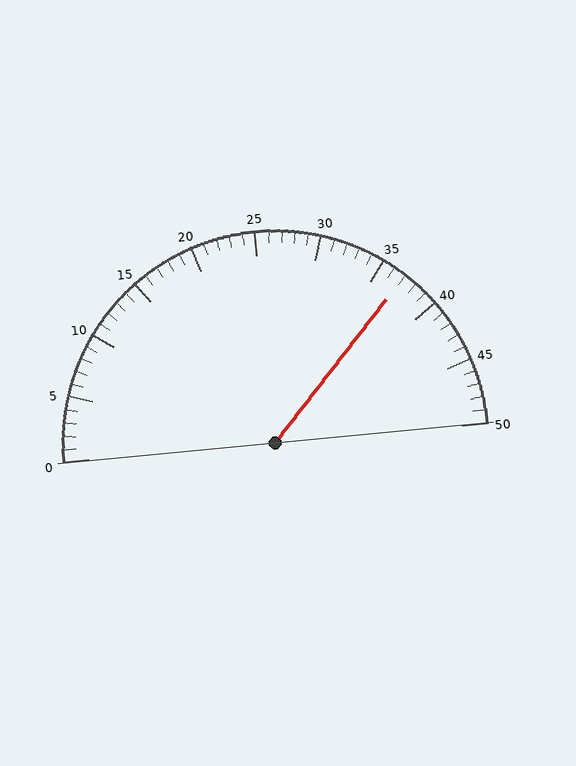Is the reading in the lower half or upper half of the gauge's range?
The reading is in the upper half of the range (0 to 50).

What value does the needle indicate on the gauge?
The needle indicates approximately 37.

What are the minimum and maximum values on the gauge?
The gauge ranges from 0 to 50.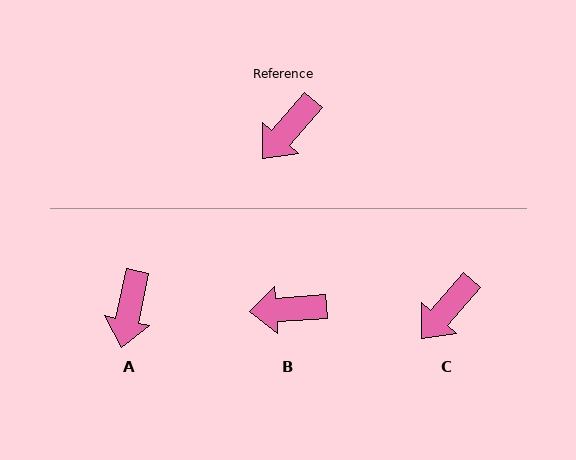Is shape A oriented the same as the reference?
No, it is off by about 28 degrees.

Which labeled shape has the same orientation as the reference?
C.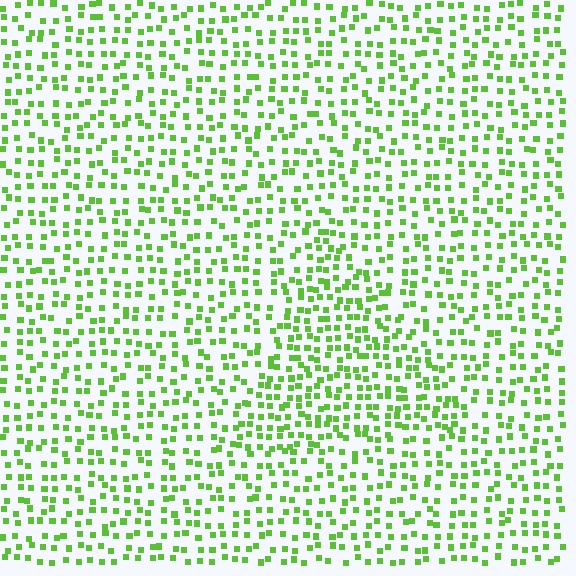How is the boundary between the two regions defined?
The boundary is defined by a change in element density (approximately 1.5x ratio). All elements are the same color, size, and shape.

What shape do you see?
I see a triangle.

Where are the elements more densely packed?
The elements are more densely packed inside the triangle boundary.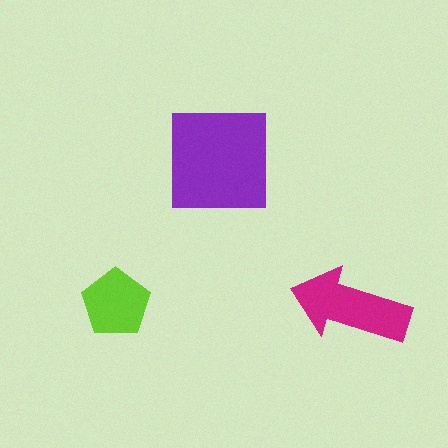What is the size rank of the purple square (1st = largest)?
1st.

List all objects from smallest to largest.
The lime pentagon, the magenta arrow, the purple square.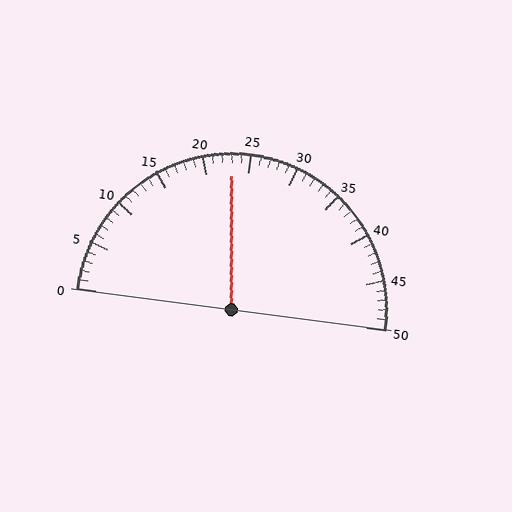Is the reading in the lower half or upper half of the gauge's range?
The reading is in the lower half of the range (0 to 50).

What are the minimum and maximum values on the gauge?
The gauge ranges from 0 to 50.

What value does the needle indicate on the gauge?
The needle indicates approximately 23.